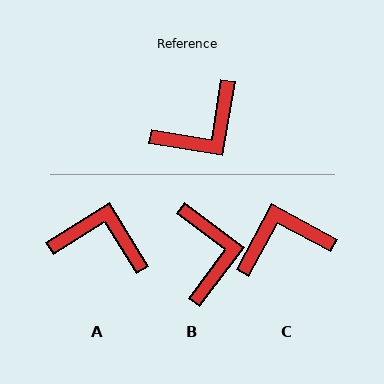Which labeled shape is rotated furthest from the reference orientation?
C, about 161 degrees away.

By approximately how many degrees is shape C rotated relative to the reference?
Approximately 161 degrees counter-clockwise.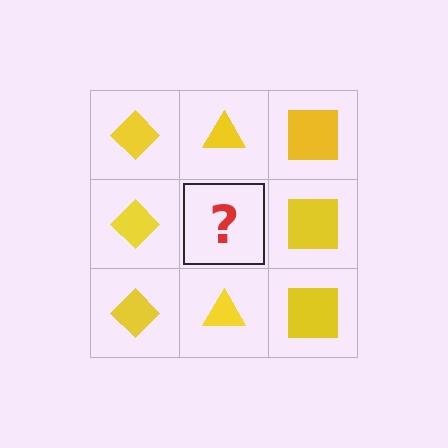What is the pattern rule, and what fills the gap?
The rule is that each column has a consistent shape. The gap should be filled with a yellow triangle.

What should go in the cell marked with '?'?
The missing cell should contain a yellow triangle.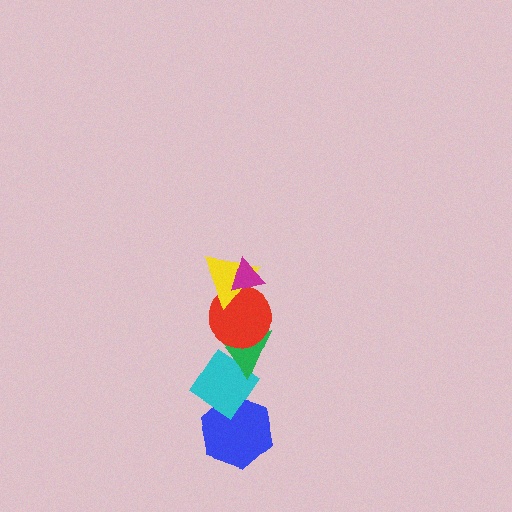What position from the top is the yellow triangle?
The yellow triangle is 2nd from the top.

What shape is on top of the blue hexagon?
The cyan diamond is on top of the blue hexagon.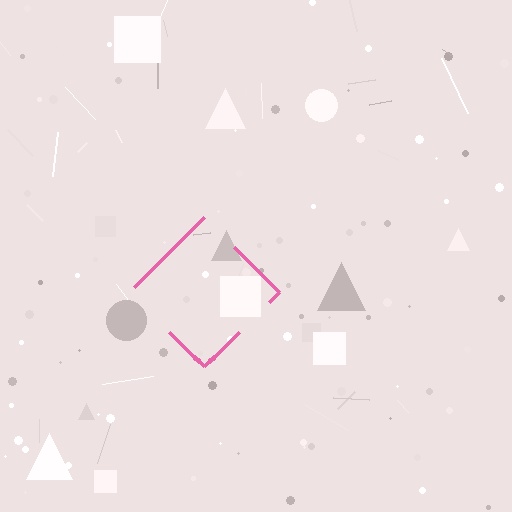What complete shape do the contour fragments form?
The contour fragments form a diamond.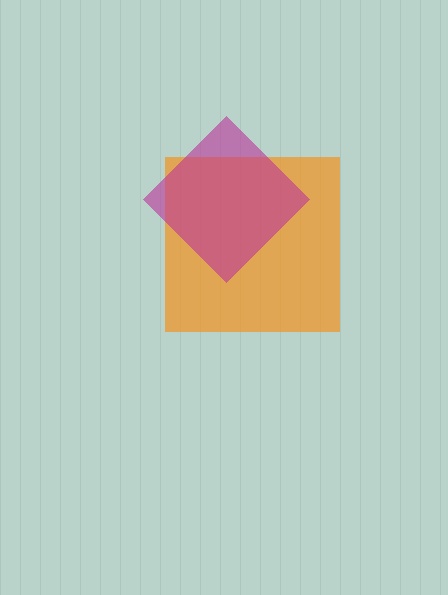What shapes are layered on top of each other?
The layered shapes are: an orange square, a magenta diamond.